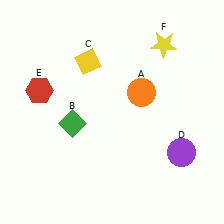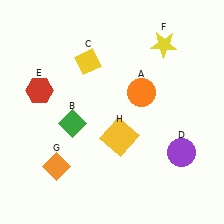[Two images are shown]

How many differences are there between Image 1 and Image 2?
There are 2 differences between the two images.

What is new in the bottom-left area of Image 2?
An orange diamond (G) was added in the bottom-left area of Image 2.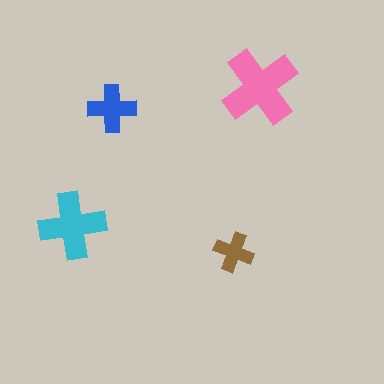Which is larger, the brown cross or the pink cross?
The pink one.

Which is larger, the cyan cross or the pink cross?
The pink one.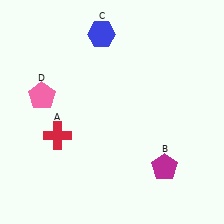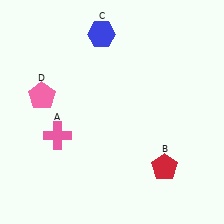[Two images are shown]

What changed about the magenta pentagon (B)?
In Image 1, B is magenta. In Image 2, it changed to red.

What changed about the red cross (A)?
In Image 1, A is red. In Image 2, it changed to pink.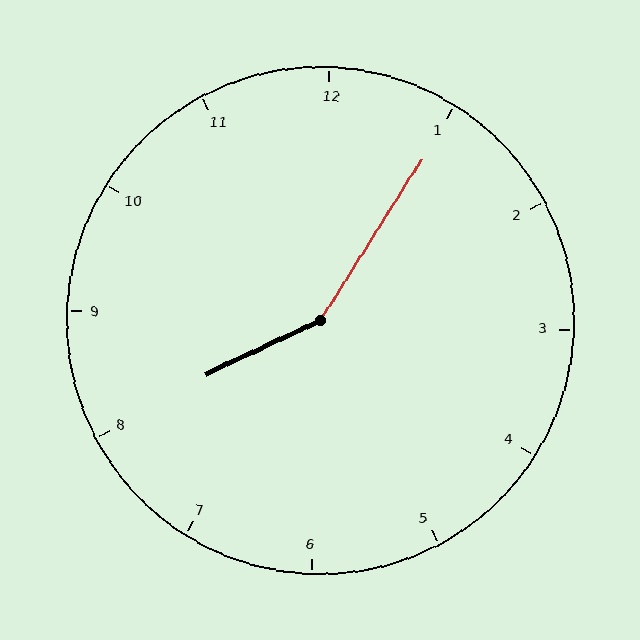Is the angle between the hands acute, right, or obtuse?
It is obtuse.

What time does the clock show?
8:05.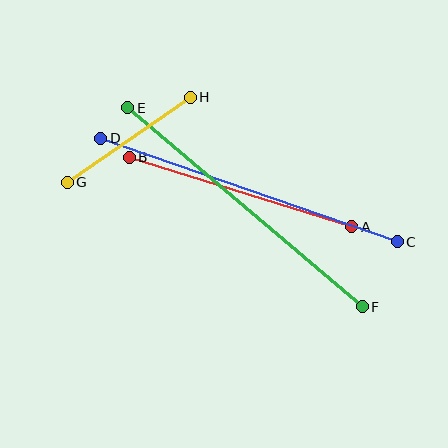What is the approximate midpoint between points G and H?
The midpoint is at approximately (129, 140) pixels.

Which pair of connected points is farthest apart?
Points C and D are farthest apart.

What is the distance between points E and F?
The distance is approximately 307 pixels.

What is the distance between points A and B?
The distance is approximately 233 pixels.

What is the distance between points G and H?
The distance is approximately 150 pixels.